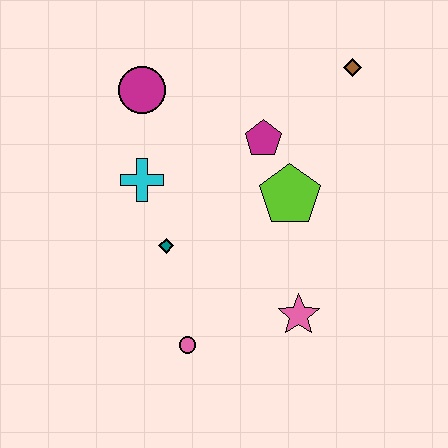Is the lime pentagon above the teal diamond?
Yes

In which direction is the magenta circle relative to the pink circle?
The magenta circle is above the pink circle.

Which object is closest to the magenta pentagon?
The lime pentagon is closest to the magenta pentagon.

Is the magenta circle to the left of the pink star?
Yes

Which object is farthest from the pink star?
The magenta circle is farthest from the pink star.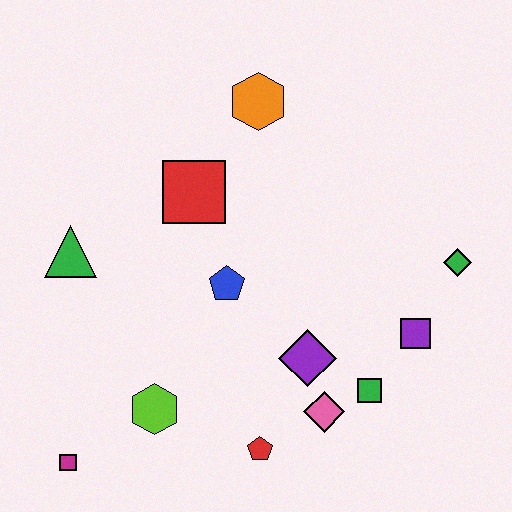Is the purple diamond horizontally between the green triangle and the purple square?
Yes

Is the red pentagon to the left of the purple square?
Yes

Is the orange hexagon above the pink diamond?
Yes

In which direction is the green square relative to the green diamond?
The green square is below the green diamond.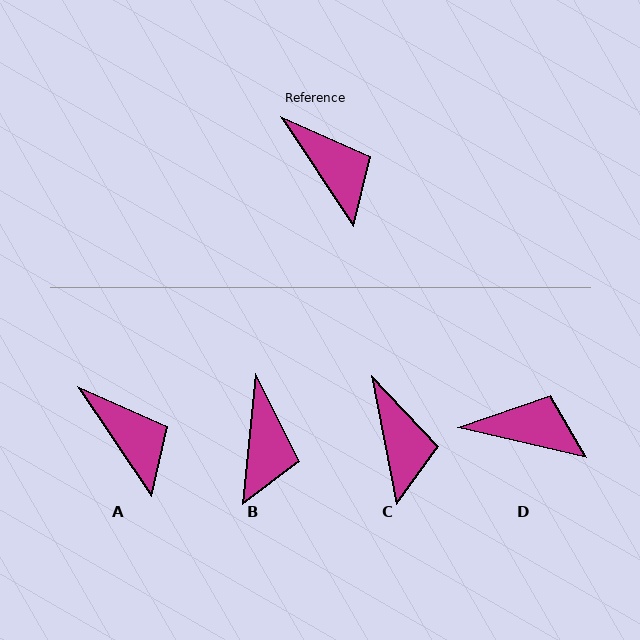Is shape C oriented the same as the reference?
No, it is off by about 23 degrees.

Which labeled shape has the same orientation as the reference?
A.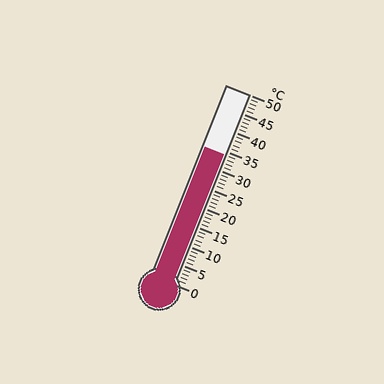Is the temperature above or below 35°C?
The temperature is below 35°C.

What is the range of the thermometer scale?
The thermometer scale ranges from 0°C to 50°C.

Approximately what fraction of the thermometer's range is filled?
The thermometer is filled to approximately 70% of its range.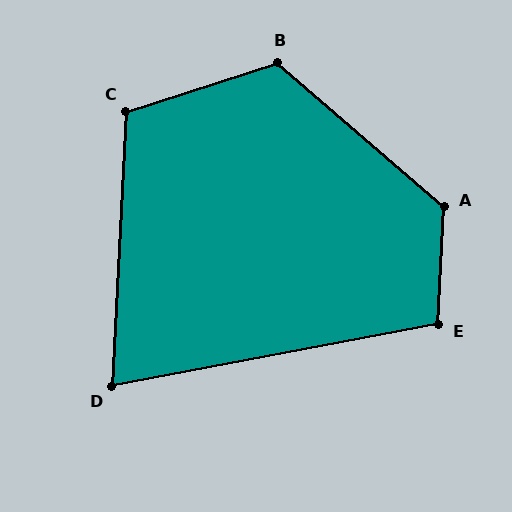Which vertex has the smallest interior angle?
D, at approximately 76 degrees.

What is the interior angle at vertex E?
Approximately 104 degrees (obtuse).